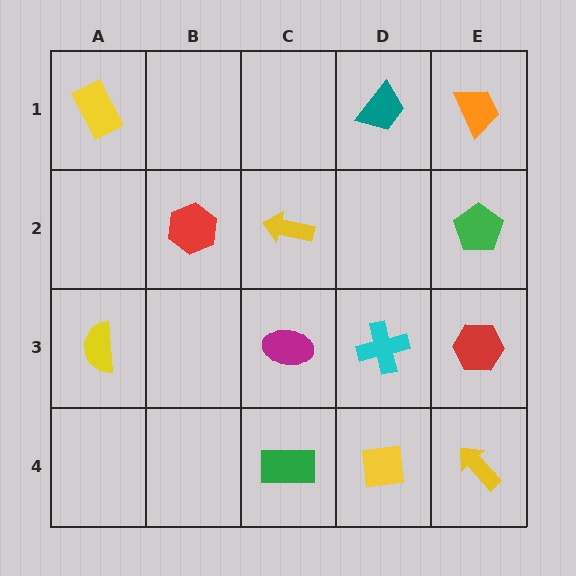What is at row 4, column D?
A yellow square.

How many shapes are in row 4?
3 shapes.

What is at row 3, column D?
A cyan cross.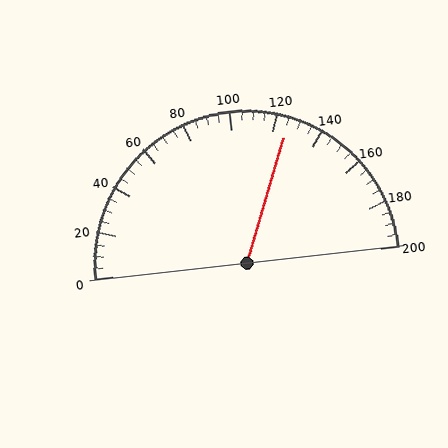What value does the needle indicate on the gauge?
The needle indicates approximately 125.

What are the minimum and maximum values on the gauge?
The gauge ranges from 0 to 200.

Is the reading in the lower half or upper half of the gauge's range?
The reading is in the upper half of the range (0 to 200).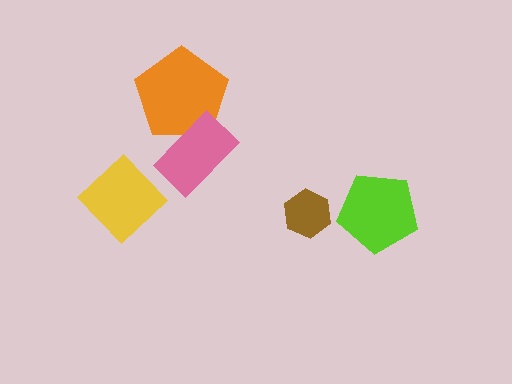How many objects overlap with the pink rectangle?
1 object overlaps with the pink rectangle.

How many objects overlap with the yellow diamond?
0 objects overlap with the yellow diamond.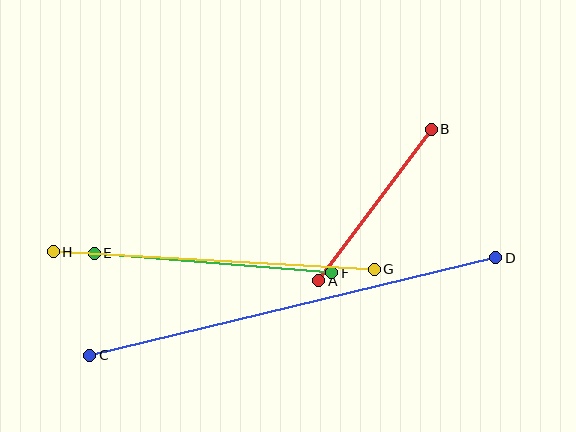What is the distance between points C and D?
The distance is approximately 417 pixels.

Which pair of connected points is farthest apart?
Points C and D are farthest apart.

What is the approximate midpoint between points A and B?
The midpoint is at approximately (375, 205) pixels.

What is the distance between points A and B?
The distance is approximately 189 pixels.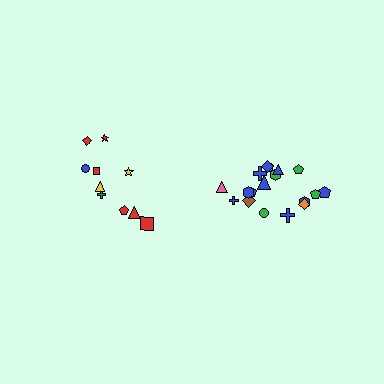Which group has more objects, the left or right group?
The right group.